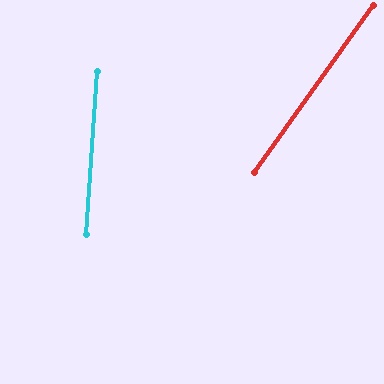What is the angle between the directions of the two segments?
Approximately 31 degrees.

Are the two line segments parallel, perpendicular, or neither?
Neither parallel nor perpendicular — they differ by about 31°.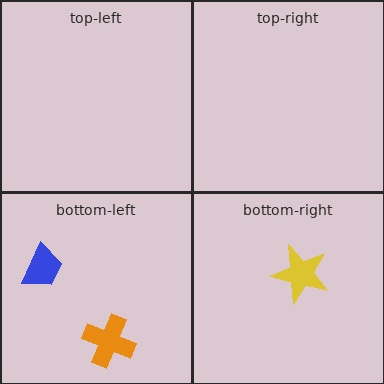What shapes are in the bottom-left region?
The orange cross, the blue trapezoid.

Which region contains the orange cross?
The bottom-left region.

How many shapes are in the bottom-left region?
2.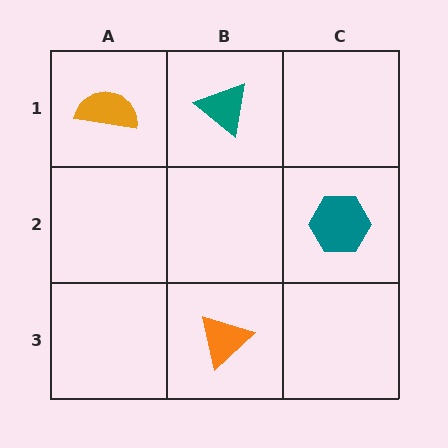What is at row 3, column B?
An orange triangle.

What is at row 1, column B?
A teal triangle.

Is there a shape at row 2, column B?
No, that cell is empty.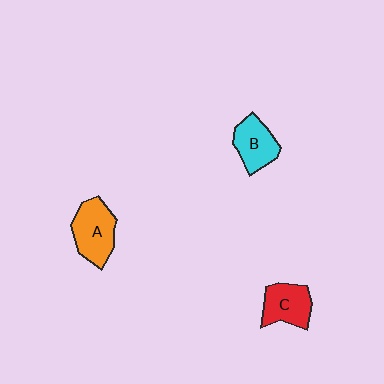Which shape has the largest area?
Shape A (orange).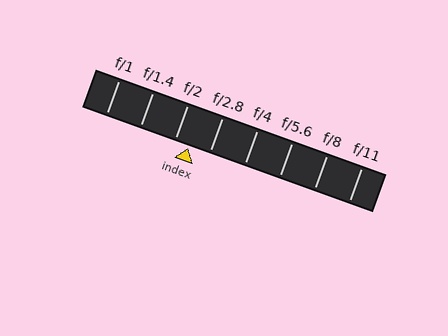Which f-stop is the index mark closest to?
The index mark is closest to f/2.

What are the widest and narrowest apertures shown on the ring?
The widest aperture shown is f/1 and the narrowest is f/11.